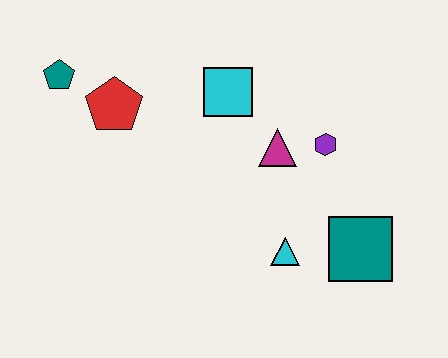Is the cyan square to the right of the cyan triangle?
No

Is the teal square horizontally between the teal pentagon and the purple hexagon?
No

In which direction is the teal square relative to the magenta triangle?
The teal square is below the magenta triangle.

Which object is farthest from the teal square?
The teal pentagon is farthest from the teal square.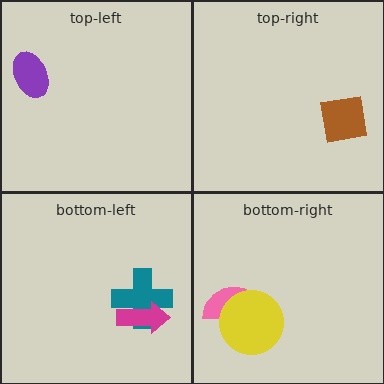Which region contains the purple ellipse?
The top-left region.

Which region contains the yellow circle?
The bottom-right region.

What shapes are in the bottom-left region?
The teal cross, the magenta arrow.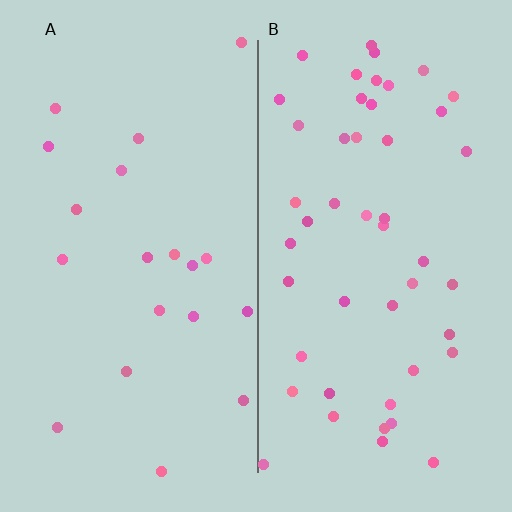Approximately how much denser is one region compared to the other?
Approximately 2.4× — region B over region A.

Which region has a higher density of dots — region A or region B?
B (the right).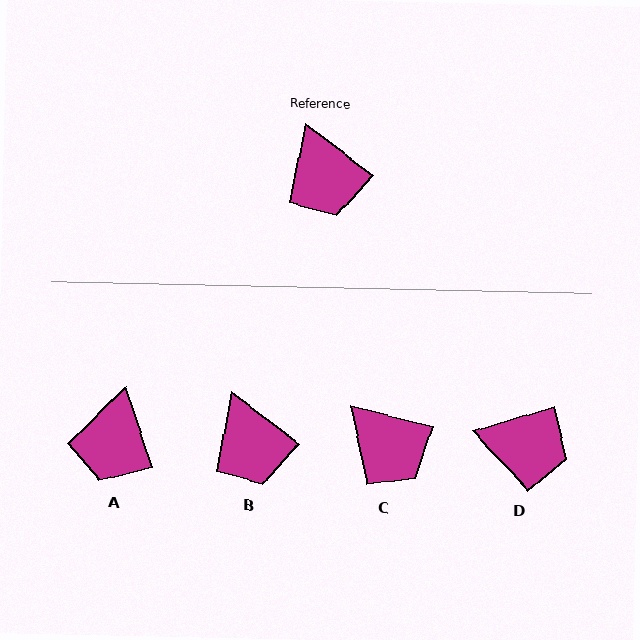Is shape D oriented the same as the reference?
No, it is off by about 55 degrees.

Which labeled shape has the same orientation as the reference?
B.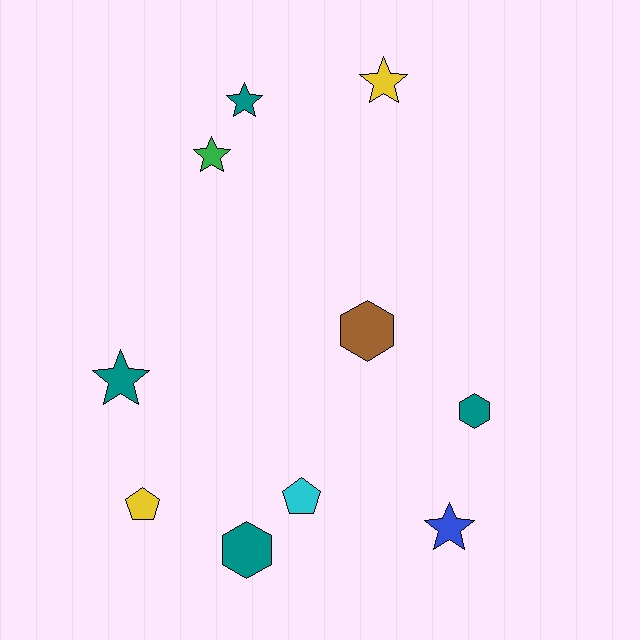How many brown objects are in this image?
There is 1 brown object.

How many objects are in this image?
There are 10 objects.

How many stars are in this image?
There are 5 stars.